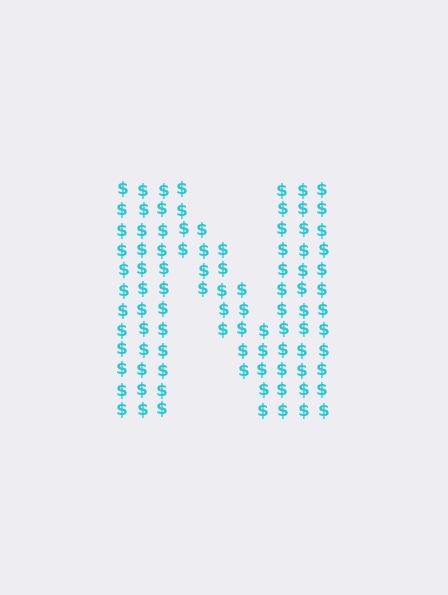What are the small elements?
The small elements are dollar signs.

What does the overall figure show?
The overall figure shows the letter N.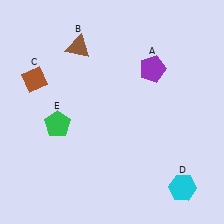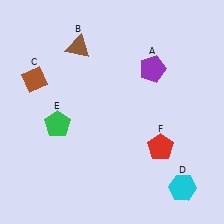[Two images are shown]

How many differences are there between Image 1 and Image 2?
There is 1 difference between the two images.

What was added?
A red pentagon (F) was added in Image 2.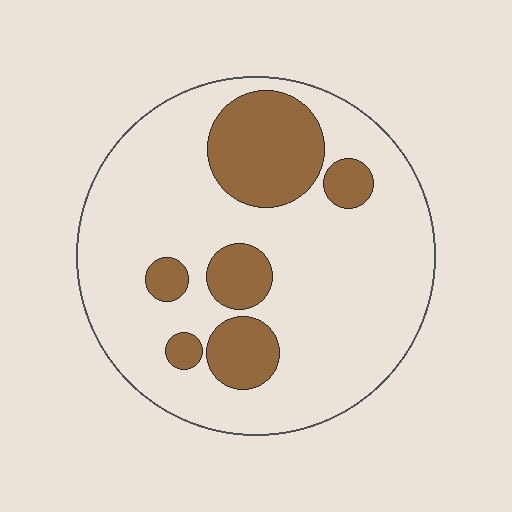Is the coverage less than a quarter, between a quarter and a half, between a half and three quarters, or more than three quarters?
Less than a quarter.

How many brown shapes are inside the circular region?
6.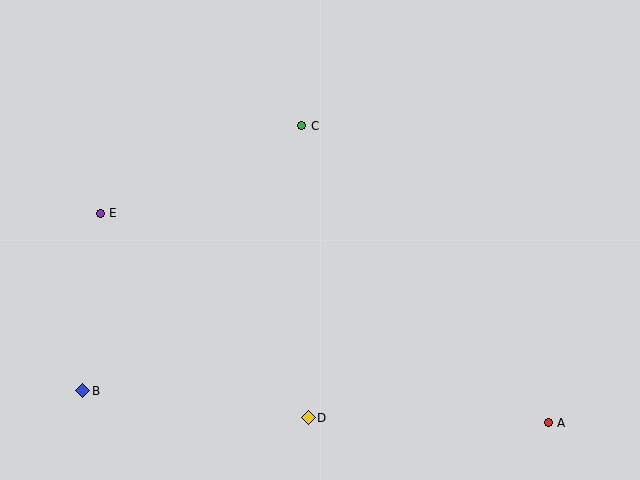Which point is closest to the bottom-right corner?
Point A is closest to the bottom-right corner.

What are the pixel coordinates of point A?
Point A is at (548, 423).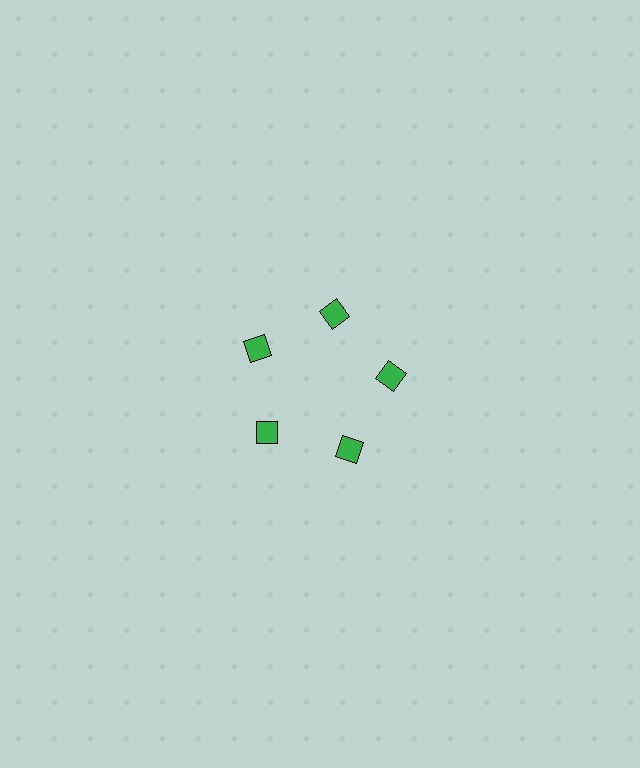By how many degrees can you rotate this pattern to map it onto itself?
The pattern maps onto itself every 72 degrees of rotation.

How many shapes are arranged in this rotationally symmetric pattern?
There are 5 shapes, arranged in 5 groups of 1.